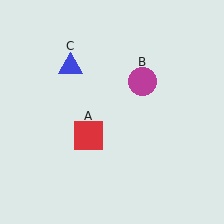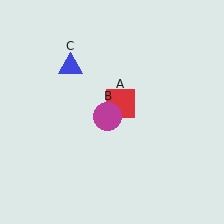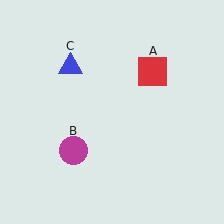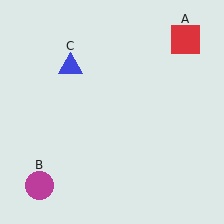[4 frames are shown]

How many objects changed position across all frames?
2 objects changed position: red square (object A), magenta circle (object B).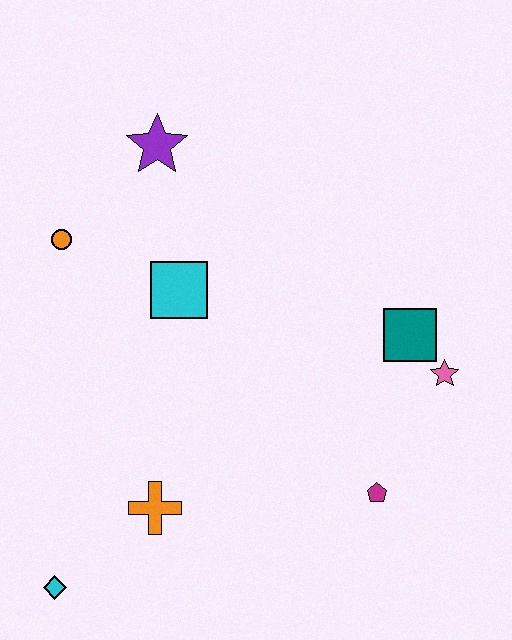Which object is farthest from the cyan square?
The cyan diamond is farthest from the cyan square.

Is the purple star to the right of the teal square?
No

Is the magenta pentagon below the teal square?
Yes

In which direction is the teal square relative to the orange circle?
The teal square is to the right of the orange circle.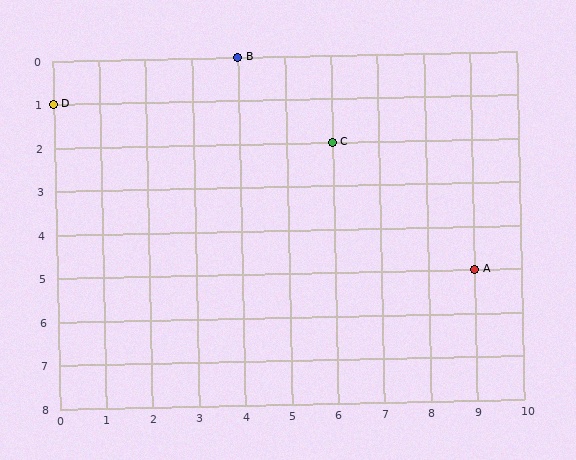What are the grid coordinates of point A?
Point A is at grid coordinates (9, 5).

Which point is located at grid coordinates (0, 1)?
Point D is at (0, 1).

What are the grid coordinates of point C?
Point C is at grid coordinates (6, 2).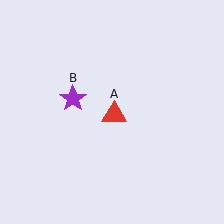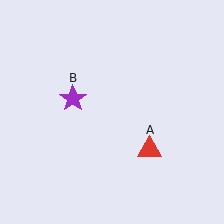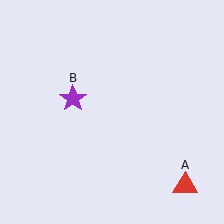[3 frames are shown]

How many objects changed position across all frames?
1 object changed position: red triangle (object A).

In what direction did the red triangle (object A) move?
The red triangle (object A) moved down and to the right.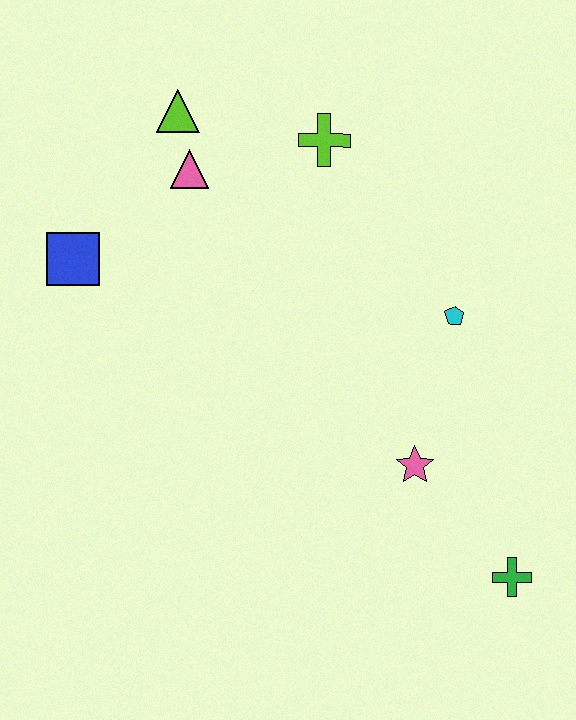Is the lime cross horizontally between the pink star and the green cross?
No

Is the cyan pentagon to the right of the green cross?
No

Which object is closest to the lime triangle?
The pink triangle is closest to the lime triangle.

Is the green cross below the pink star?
Yes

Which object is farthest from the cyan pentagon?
The blue square is farthest from the cyan pentagon.